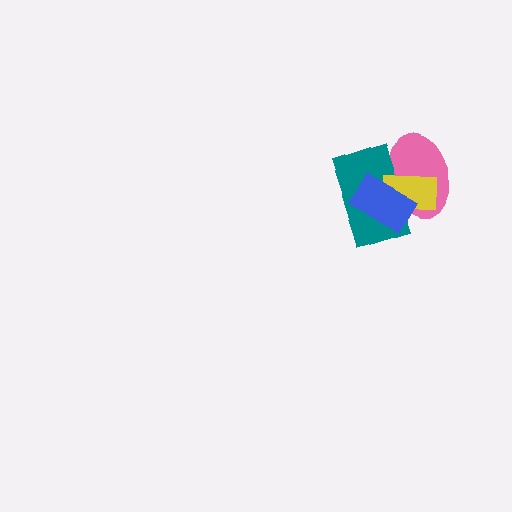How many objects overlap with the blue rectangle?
3 objects overlap with the blue rectangle.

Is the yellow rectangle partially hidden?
Yes, it is partially covered by another shape.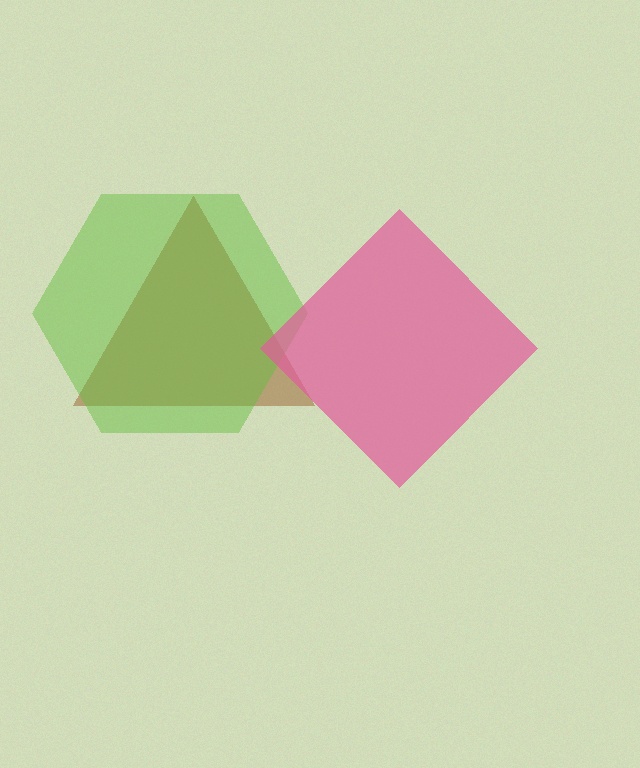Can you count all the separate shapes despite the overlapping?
Yes, there are 3 separate shapes.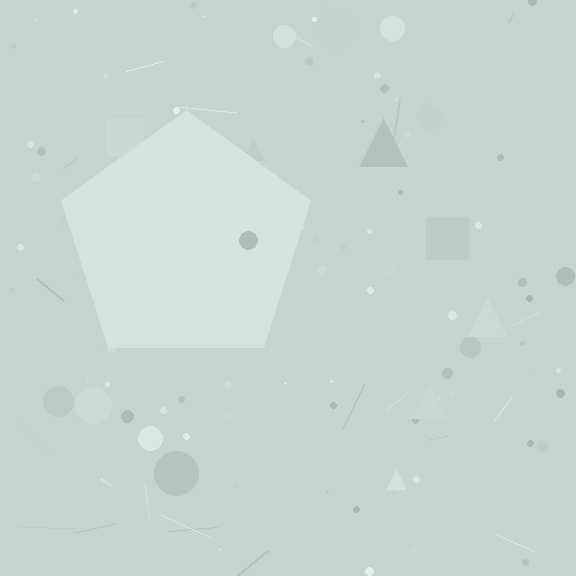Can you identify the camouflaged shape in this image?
The camouflaged shape is a pentagon.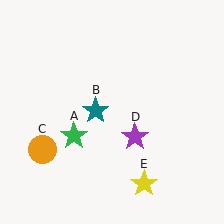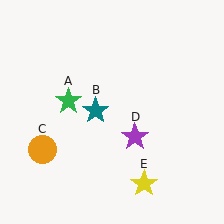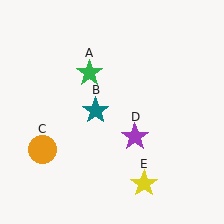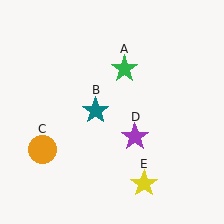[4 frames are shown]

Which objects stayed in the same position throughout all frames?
Teal star (object B) and orange circle (object C) and purple star (object D) and yellow star (object E) remained stationary.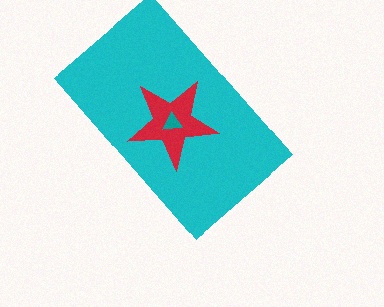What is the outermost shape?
The cyan rectangle.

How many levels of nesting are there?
3.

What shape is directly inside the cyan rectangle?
The red star.